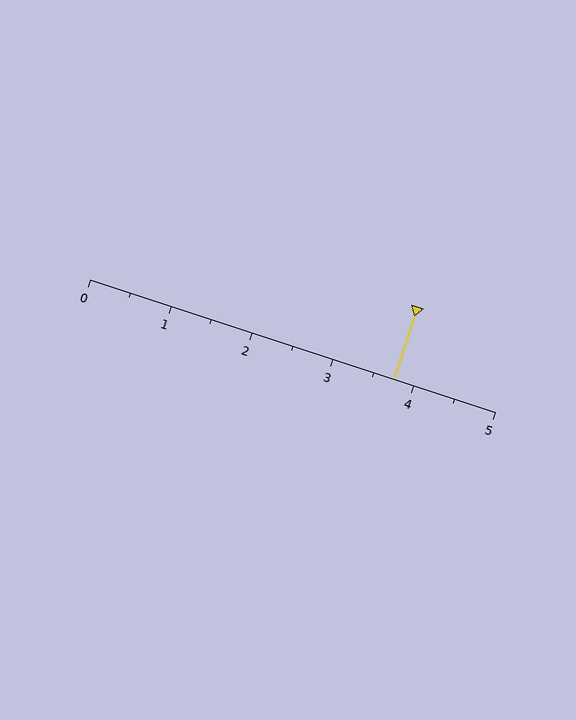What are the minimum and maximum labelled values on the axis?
The axis runs from 0 to 5.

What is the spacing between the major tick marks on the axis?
The major ticks are spaced 1 apart.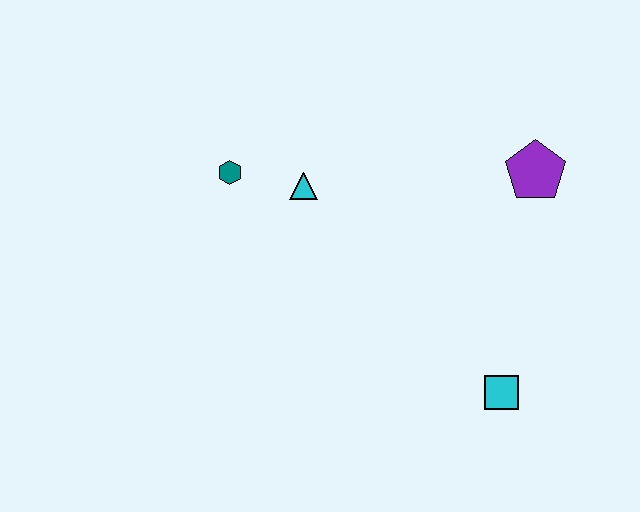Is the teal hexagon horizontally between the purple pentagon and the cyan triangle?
No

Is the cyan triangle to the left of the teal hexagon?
No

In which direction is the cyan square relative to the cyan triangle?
The cyan square is below the cyan triangle.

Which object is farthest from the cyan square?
The teal hexagon is farthest from the cyan square.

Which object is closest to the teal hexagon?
The cyan triangle is closest to the teal hexagon.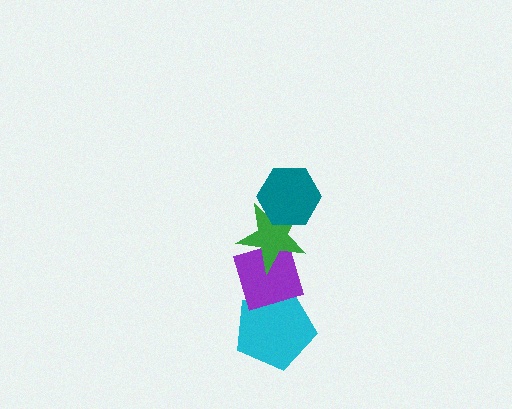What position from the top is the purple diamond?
The purple diamond is 3rd from the top.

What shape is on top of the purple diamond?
The green star is on top of the purple diamond.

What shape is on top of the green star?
The teal hexagon is on top of the green star.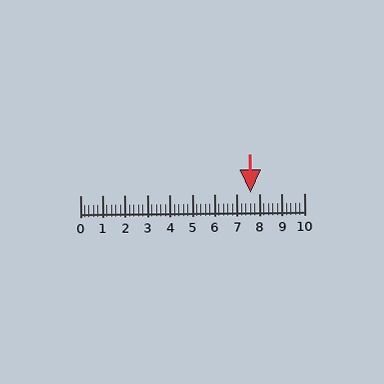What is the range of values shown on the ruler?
The ruler shows values from 0 to 10.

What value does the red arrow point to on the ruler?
The red arrow points to approximately 7.6.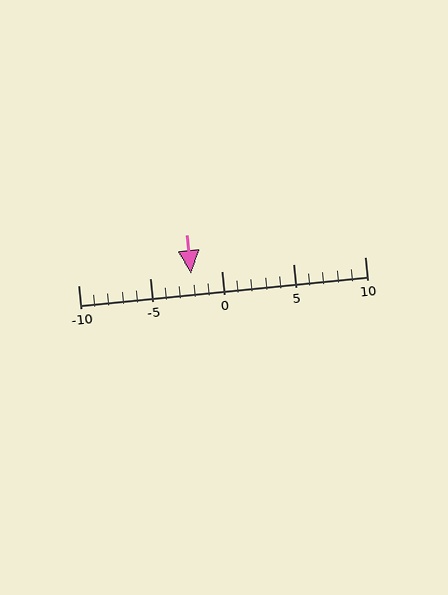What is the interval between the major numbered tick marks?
The major tick marks are spaced 5 units apart.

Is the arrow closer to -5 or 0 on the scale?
The arrow is closer to 0.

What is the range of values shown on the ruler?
The ruler shows values from -10 to 10.